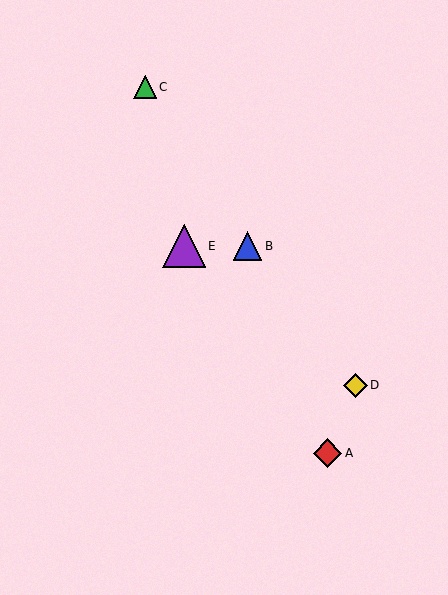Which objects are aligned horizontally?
Objects B, E are aligned horizontally.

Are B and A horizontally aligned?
No, B is at y≈246 and A is at y≈453.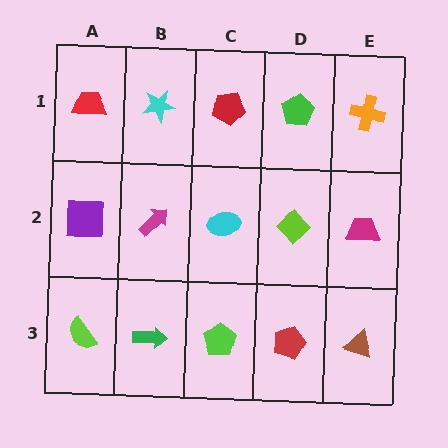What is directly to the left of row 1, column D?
A red pentagon.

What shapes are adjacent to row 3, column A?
A purple square (row 2, column A), a green arrow (row 3, column B).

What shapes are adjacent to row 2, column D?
A green pentagon (row 1, column D), a red pentagon (row 3, column D), a cyan ellipse (row 2, column C), a magenta trapezoid (row 2, column E).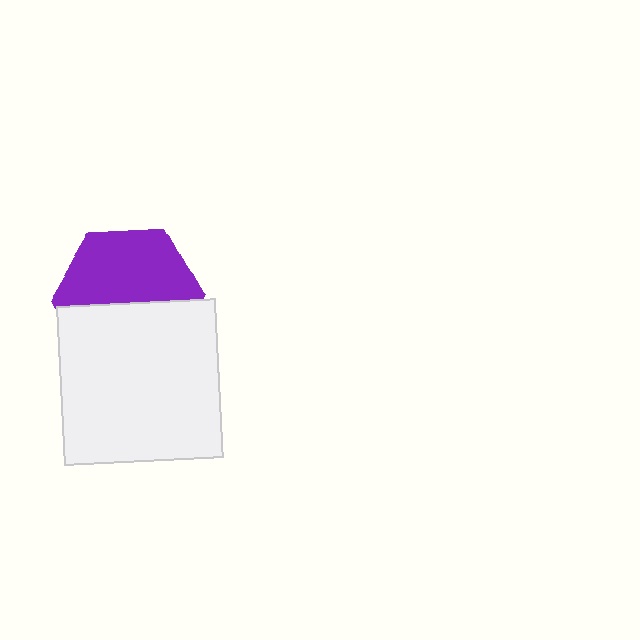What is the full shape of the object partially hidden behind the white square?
The partially hidden object is a purple hexagon.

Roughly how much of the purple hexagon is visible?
About half of it is visible (roughly 55%).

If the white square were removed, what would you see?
You would see the complete purple hexagon.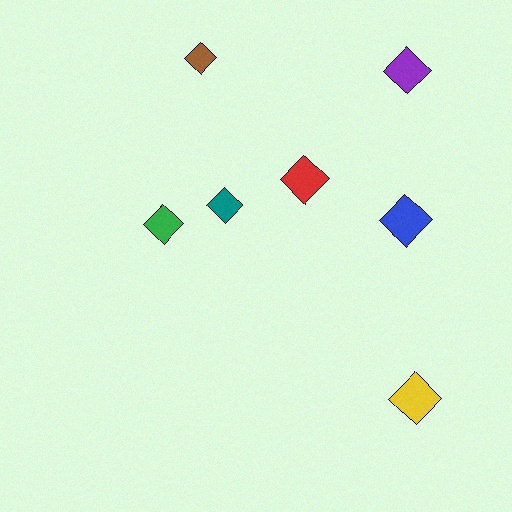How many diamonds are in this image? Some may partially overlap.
There are 7 diamonds.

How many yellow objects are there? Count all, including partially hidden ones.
There is 1 yellow object.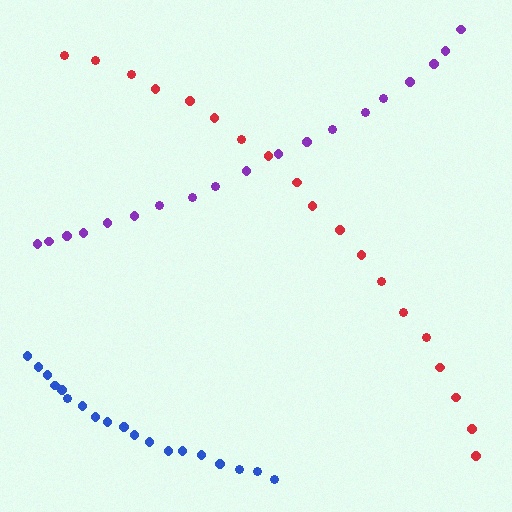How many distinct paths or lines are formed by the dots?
There are 3 distinct paths.